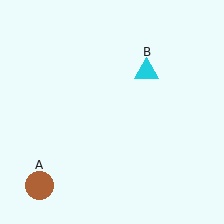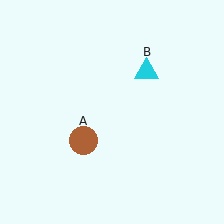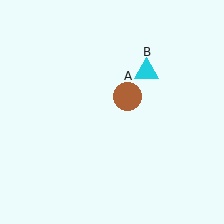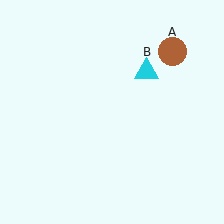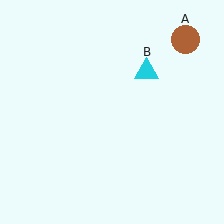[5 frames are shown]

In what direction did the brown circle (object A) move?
The brown circle (object A) moved up and to the right.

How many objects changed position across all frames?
1 object changed position: brown circle (object A).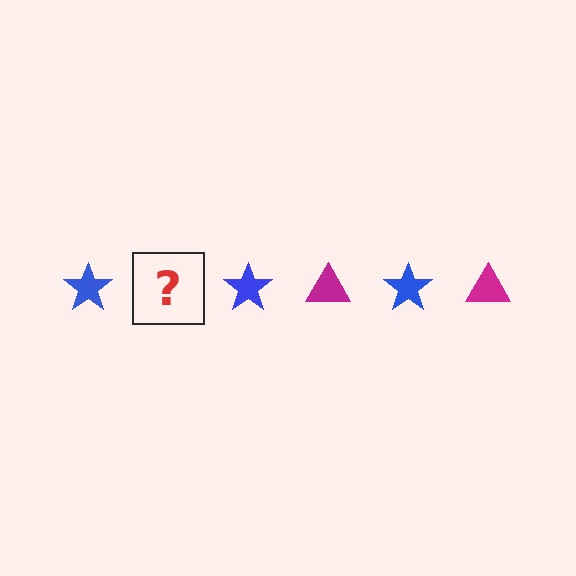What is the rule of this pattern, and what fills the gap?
The rule is that the pattern alternates between blue star and magenta triangle. The gap should be filled with a magenta triangle.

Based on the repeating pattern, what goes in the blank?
The blank should be a magenta triangle.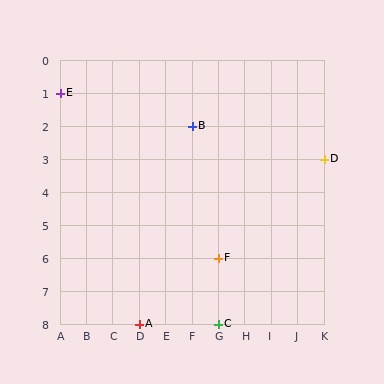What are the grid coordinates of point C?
Point C is at grid coordinates (G, 8).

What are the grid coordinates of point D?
Point D is at grid coordinates (K, 3).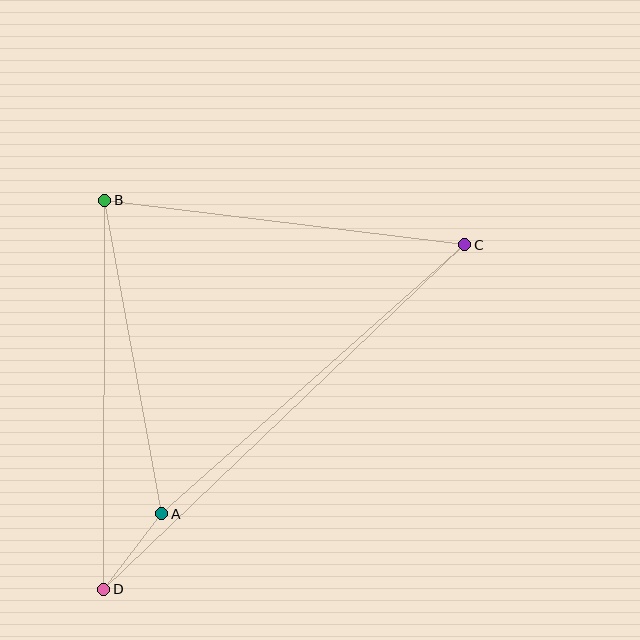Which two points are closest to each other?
Points A and D are closest to each other.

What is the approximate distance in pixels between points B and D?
The distance between B and D is approximately 389 pixels.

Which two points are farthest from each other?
Points C and D are farthest from each other.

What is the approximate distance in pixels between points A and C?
The distance between A and C is approximately 405 pixels.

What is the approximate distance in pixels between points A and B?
The distance between A and B is approximately 319 pixels.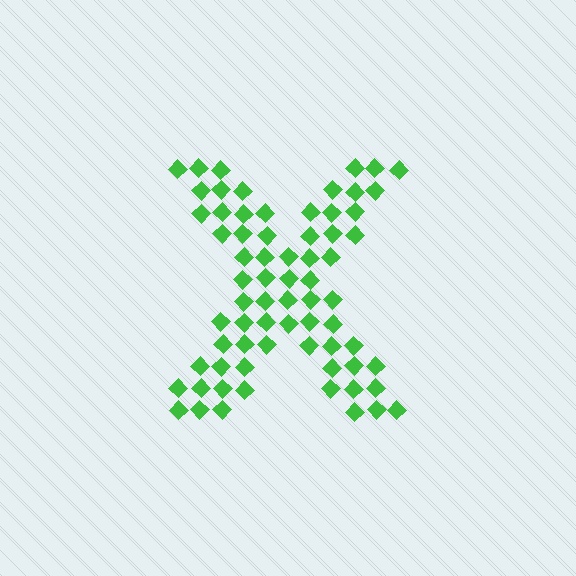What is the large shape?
The large shape is the letter X.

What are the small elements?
The small elements are diamonds.